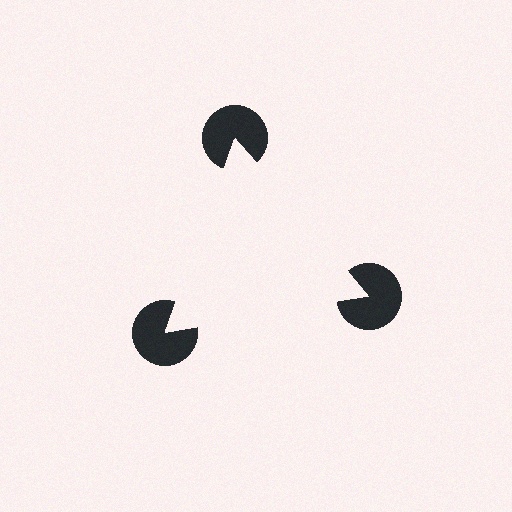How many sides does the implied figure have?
3 sides.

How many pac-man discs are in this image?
There are 3 — one at each vertex of the illusory triangle.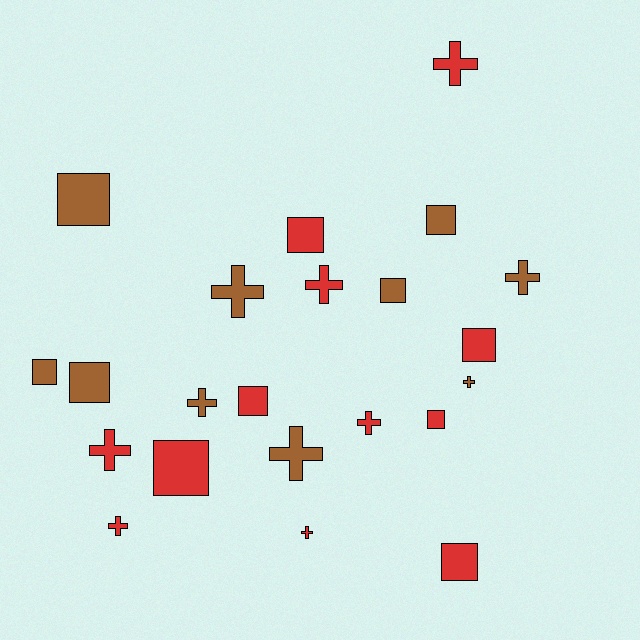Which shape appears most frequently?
Cross, with 11 objects.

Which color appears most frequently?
Red, with 12 objects.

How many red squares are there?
There are 6 red squares.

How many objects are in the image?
There are 22 objects.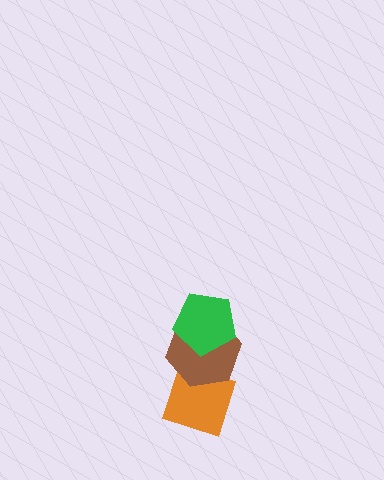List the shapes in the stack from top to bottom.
From top to bottom: the green pentagon, the brown hexagon, the orange diamond.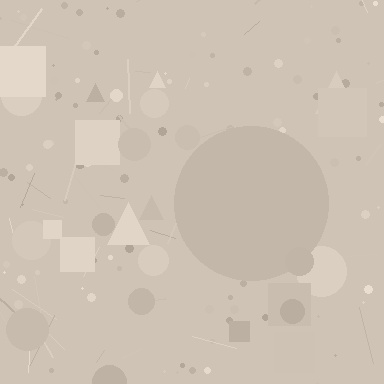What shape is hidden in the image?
A circle is hidden in the image.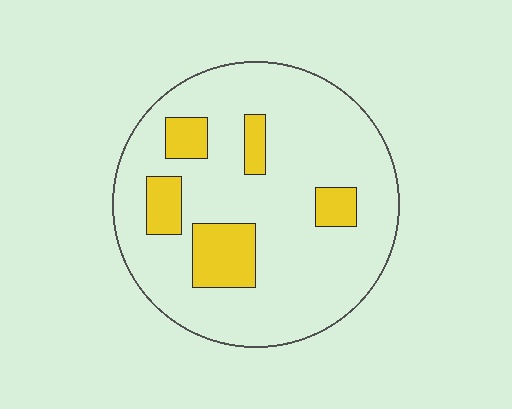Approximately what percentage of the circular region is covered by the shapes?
Approximately 15%.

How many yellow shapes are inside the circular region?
5.